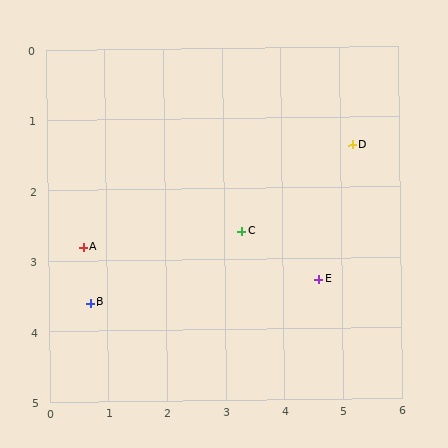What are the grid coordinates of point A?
Point A is at approximately (0.6, 2.8).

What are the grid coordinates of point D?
Point D is at approximately (5.2, 1.4).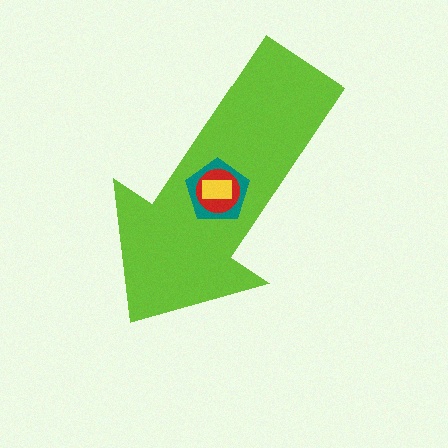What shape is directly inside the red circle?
The yellow rectangle.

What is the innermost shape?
The yellow rectangle.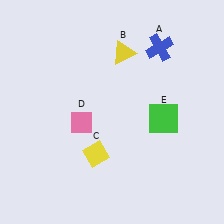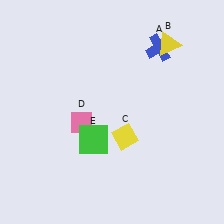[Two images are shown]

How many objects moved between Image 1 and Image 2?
3 objects moved between the two images.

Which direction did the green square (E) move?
The green square (E) moved left.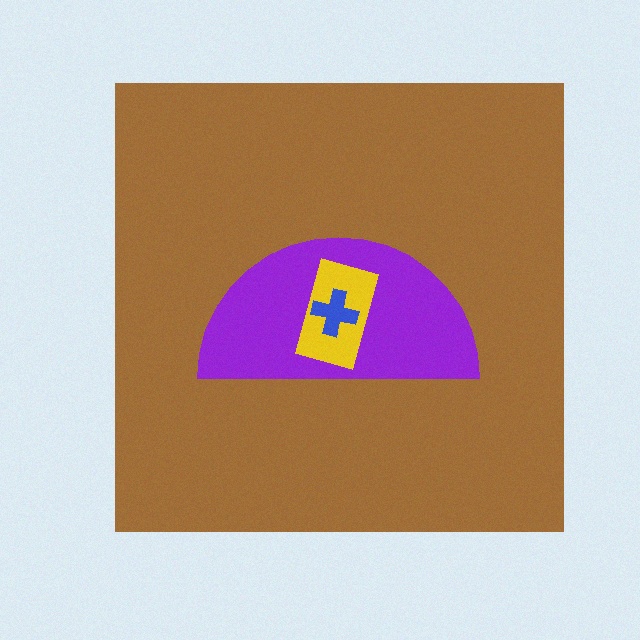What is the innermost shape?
The blue cross.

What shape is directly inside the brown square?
The purple semicircle.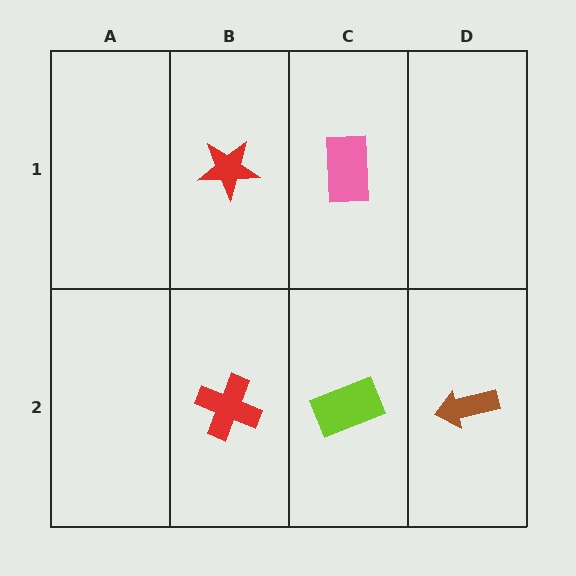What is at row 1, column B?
A red star.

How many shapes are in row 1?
2 shapes.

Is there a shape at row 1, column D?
No, that cell is empty.